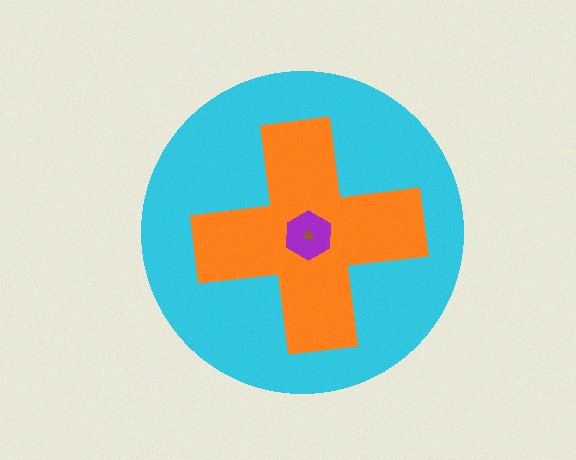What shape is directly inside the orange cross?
The purple hexagon.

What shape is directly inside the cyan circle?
The orange cross.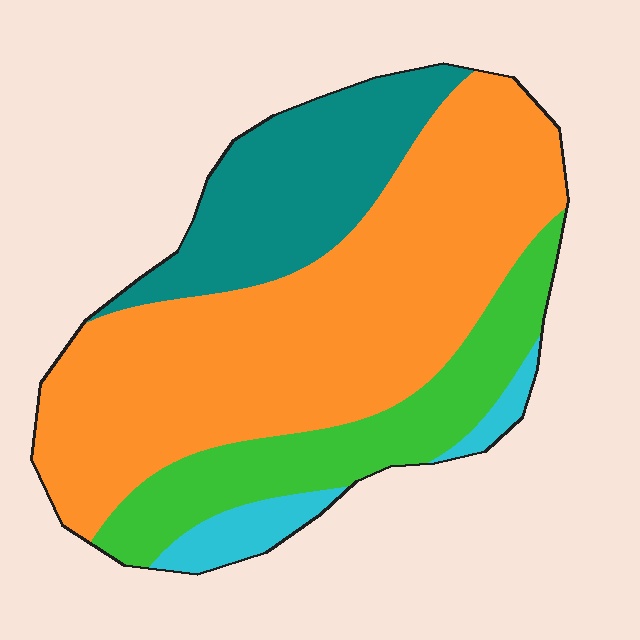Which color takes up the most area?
Orange, at roughly 55%.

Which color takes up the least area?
Cyan, at roughly 5%.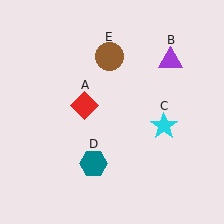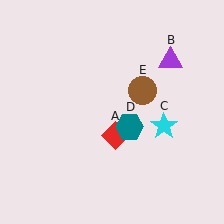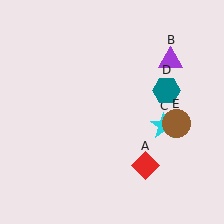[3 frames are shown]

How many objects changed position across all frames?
3 objects changed position: red diamond (object A), teal hexagon (object D), brown circle (object E).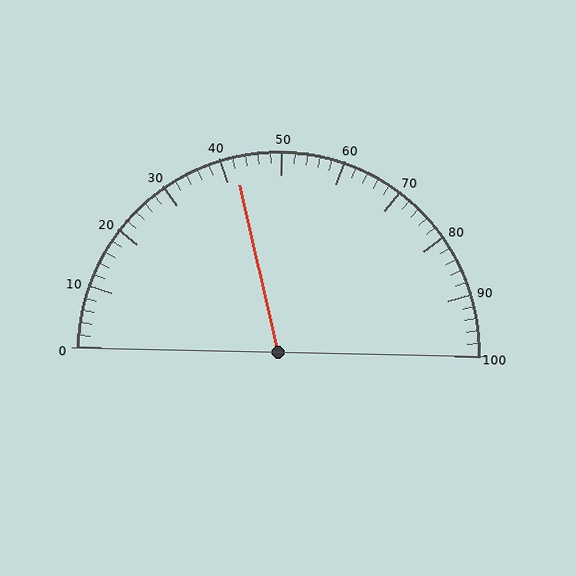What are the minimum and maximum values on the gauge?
The gauge ranges from 0 to 100.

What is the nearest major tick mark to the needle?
The nearest major tick mark is 40.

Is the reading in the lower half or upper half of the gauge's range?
The reading is in the lower half of the range (0 to 100).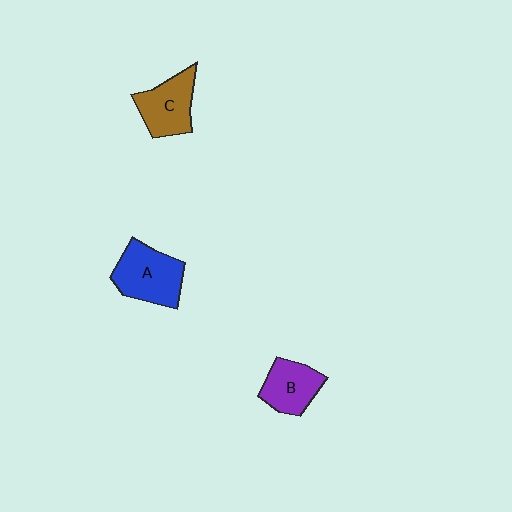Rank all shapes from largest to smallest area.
From largest to smallest: A (blue), C (brown), B (purple).